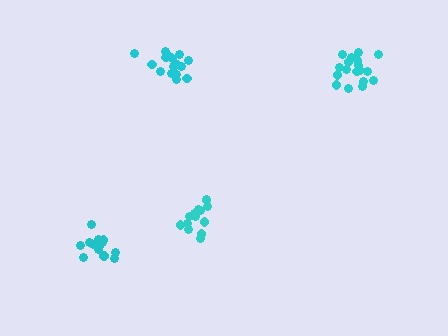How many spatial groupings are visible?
There are 4 spatial groupings.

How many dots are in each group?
Group 1: 18 dots, Group 2: 15 dots, Group 3: 13 dots, Group 4: 19 dots (65 total).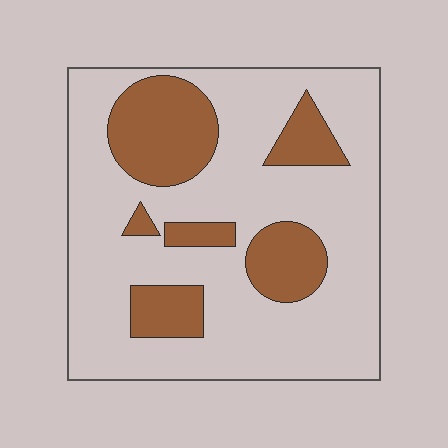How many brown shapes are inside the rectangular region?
6.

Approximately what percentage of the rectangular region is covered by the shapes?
Approximately 25%.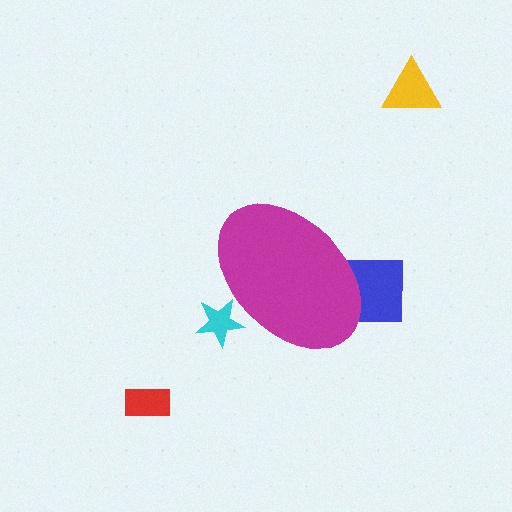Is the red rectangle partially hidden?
No, the red rectangle is fully visible.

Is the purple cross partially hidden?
Yes, the purple cross is partially hidden behind the magenta ellipse.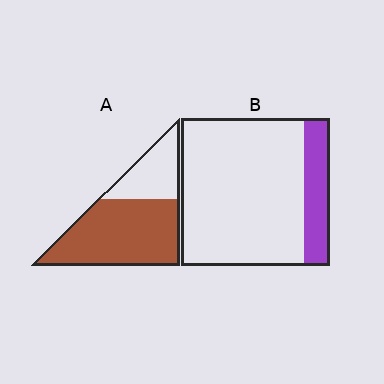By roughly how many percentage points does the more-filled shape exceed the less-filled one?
By roughly 55 percentage points (A over B).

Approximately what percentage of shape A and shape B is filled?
A is approximately 70% and B is approximately 15%.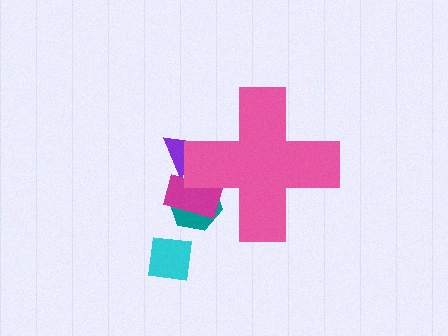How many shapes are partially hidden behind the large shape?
3 shapes are partially hidden.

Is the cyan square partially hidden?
No, the cyan square is fully visible.